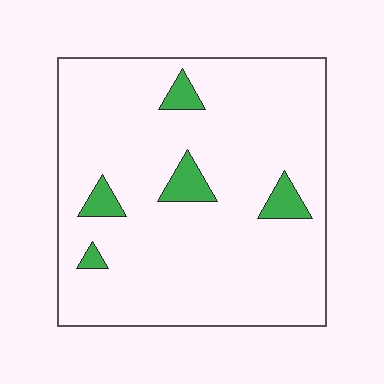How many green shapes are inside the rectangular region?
5.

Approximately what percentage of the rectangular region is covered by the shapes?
Approximately 10%.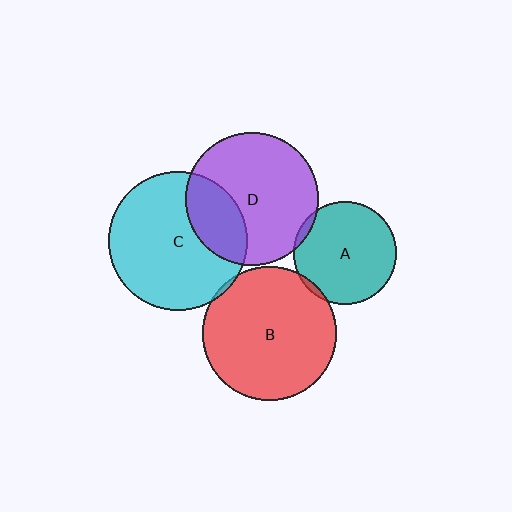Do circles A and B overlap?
Yes.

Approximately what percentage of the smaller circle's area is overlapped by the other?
Approximately 5%.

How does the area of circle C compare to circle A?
Approximately 1.8 times.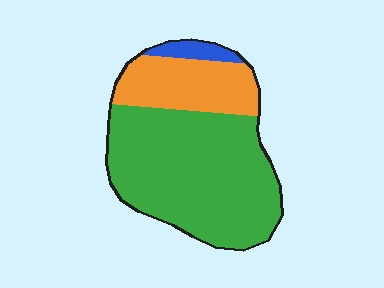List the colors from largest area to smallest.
From largest to smallest: green, orange, blue.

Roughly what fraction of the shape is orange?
Orange takes up about one quarter (1/4) of the shape.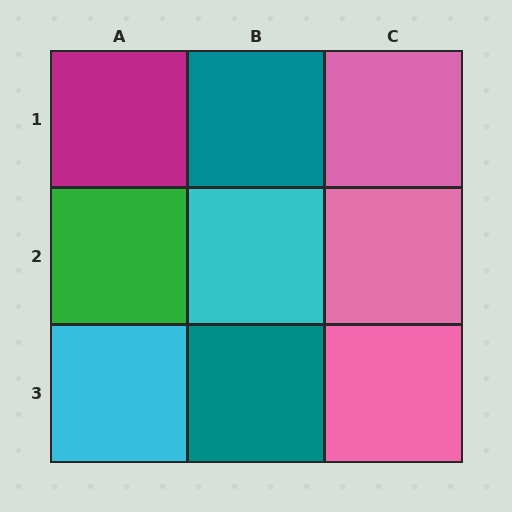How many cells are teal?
2 cells are teal.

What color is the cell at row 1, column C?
Pink.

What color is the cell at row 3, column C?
Pink.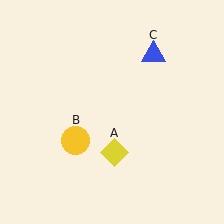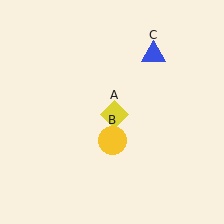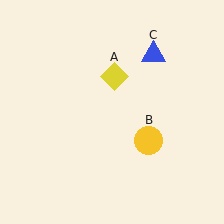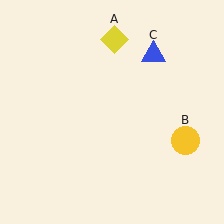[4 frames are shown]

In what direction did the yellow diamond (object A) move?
The yellow diamond (object A) moved up.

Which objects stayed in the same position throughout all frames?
Blue triangle (object C) remained stationary.